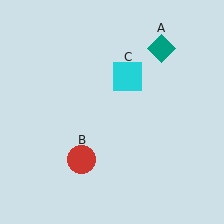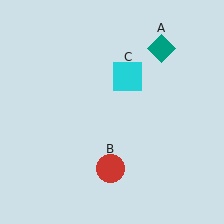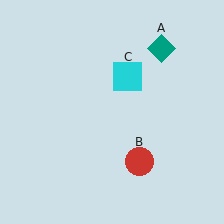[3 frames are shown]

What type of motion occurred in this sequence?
The red circle (object B) rotated counterclockwise around the center of the scene.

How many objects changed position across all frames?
1 object changed position: red circle (object B).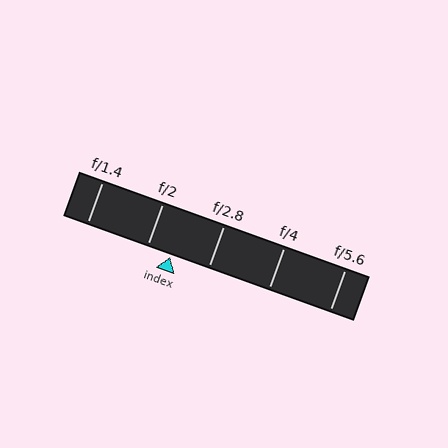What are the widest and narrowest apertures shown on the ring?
The widest aperture shown is f/1.4 and the narrowest is f/5.6.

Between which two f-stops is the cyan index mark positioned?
The index mark is between f/2 and f/2.8.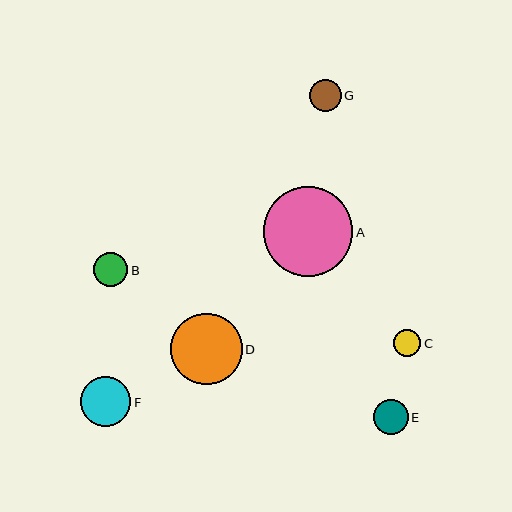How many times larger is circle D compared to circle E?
Circle D is approximately 2.0 times the size of circle E.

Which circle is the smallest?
Circle C is the smallest with a size of approximately 27 pixels.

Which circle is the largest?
Circle A is the largest with a size of approximately 89 pixels.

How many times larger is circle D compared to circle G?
Circle D is approximately 2.2 times the size of circle G.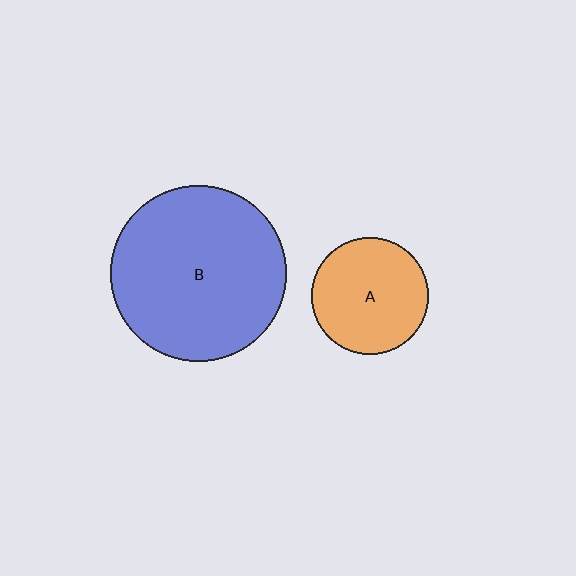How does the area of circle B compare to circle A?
Approximately 2.3 times.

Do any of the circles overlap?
No, none of the circles overlap.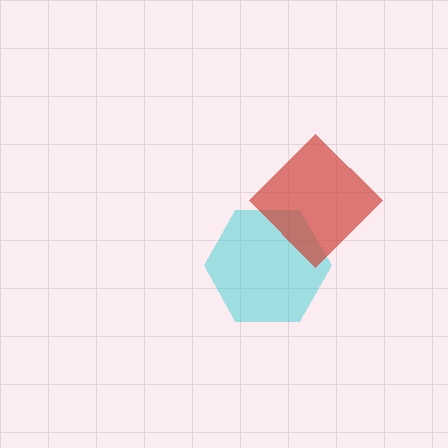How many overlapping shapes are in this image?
There are 2 overlapping shapes in the image.